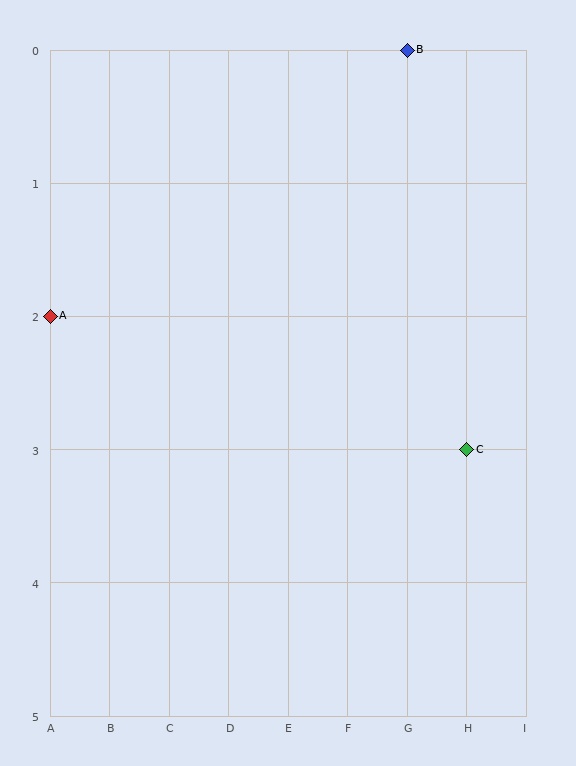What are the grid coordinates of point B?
Point B is at grid coordinates (G, 0).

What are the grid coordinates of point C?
Point C is at grid coordinates (H, 3).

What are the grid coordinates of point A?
Point A is at grid coordinates (A, 2).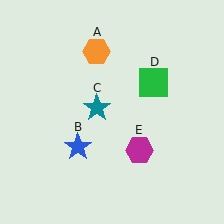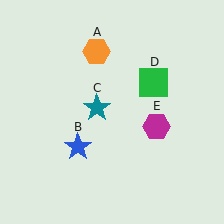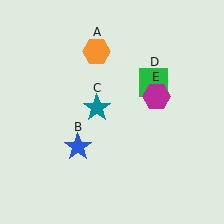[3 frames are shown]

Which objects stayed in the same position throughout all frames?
Orange hexagon (object A) and blue star (object B) and teal star (object C) and green square (object D) remained stationary.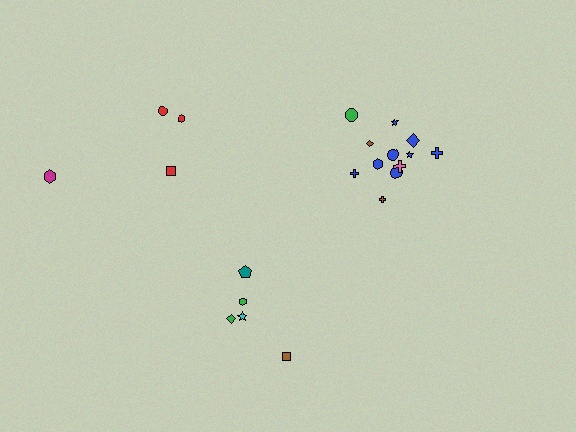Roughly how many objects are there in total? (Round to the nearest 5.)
Roughly 20 objects in total.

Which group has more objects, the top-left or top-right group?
The top-right group.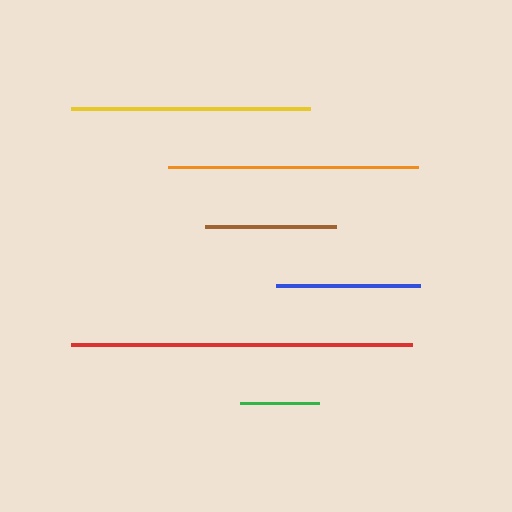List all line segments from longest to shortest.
From longest to shortest: red, orange, yellow, blue, brown, green.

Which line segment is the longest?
The red line is the longest at approximately 342 pixels.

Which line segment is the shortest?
The green line is the shortest at approximately 78 pixels.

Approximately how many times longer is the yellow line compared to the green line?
The yellow line is approximately 3.0 times the length of the green line.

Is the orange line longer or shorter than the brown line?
The orange line is longer than the brown line.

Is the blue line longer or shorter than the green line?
The blue line is longer than the green line.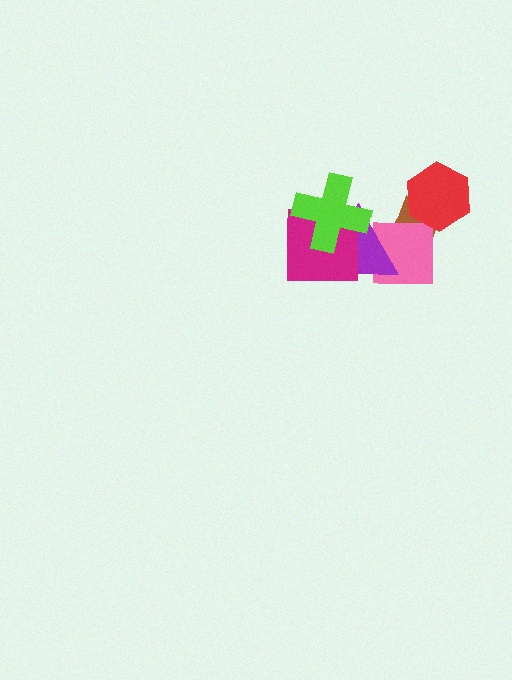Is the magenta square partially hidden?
Yes, it is partially covered by another shape.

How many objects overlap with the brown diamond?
3 objects overlap with the brown diamond.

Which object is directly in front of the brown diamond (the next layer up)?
The pink square is directly in front of the brown diamond.